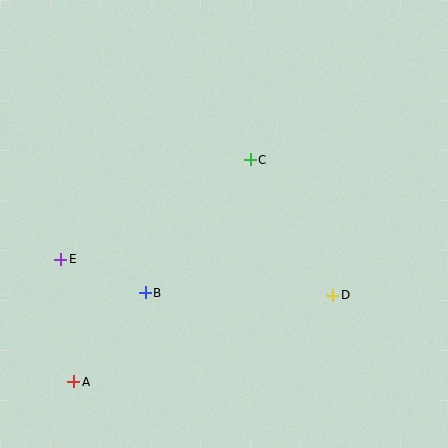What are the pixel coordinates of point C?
Point C is at (250, 160).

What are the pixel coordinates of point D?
Point D is at (333, 295).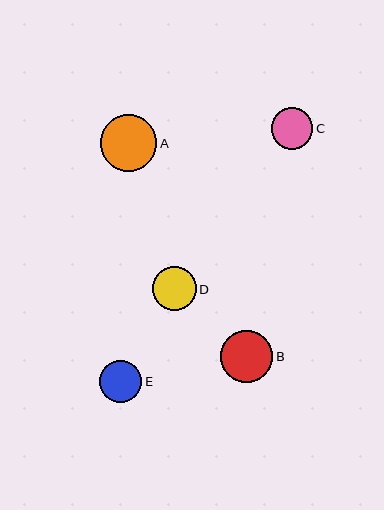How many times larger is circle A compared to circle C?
Circle A is approximately 1.4 times the size of circle C.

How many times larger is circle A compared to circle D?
Circle A is approximately 1.3 times the size of circle D.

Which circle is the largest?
Circle A is the largest with a size of approximately 57 pixels.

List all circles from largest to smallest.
From largest to smallest: A, B, D, E, C.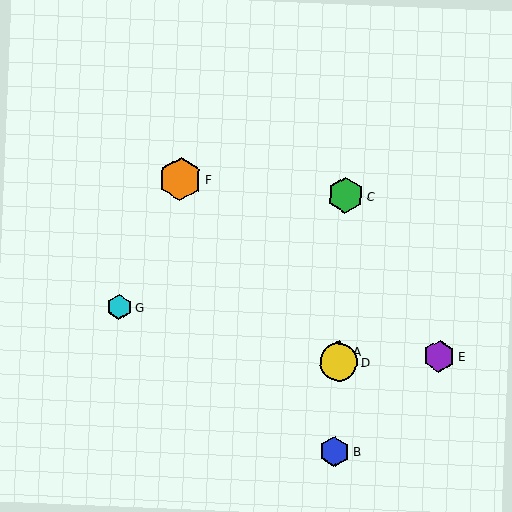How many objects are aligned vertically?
4 objects (A, B, C, D) are aligned vertically.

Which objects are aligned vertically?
Objects A, B, C, D are aligned vertically.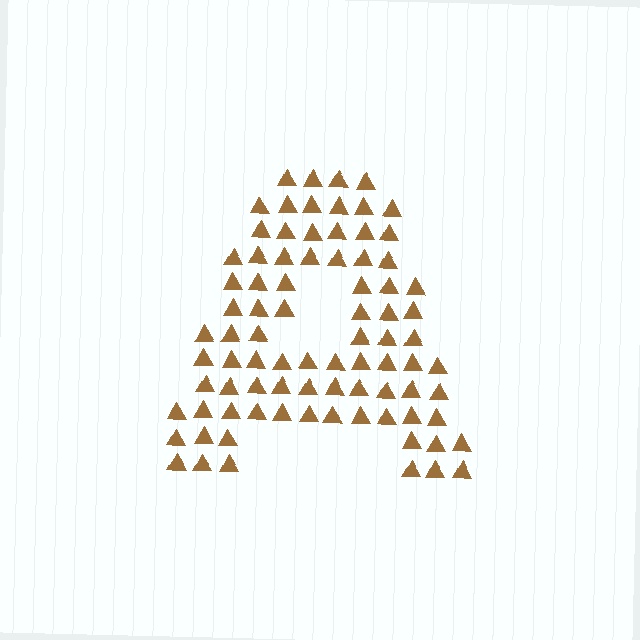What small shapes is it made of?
It is made of small triangles.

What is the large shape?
The large shape is the letter A.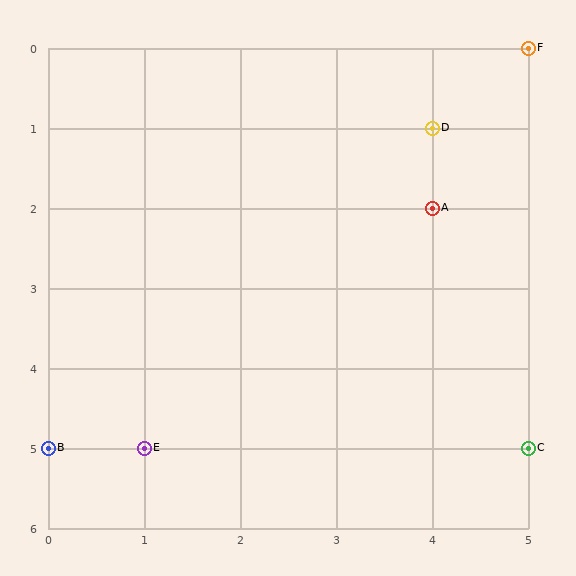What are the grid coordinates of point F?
Point F is at grid coordinates (5, 0).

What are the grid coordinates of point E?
Point E is at grid coordinates (1, 5).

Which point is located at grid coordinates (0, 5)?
Point B is at (0, 5).